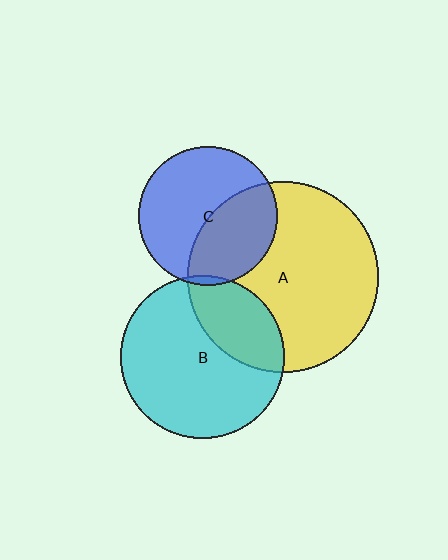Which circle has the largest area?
Circle A (yellow).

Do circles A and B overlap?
Yes.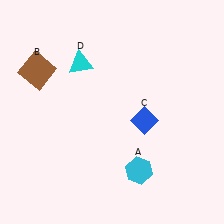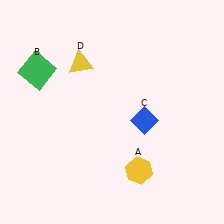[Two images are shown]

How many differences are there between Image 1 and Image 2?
There are 3 differences between the two images.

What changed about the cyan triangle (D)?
In Image 1, D is cyan. In Image 2, it changed to yellow.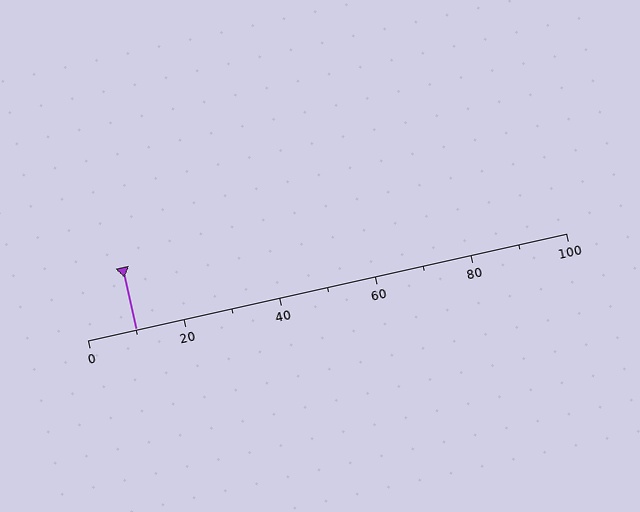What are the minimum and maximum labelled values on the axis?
The axis runs from 0 to 100.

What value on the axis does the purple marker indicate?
The marker indicates approximately 10.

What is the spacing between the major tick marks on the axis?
The major ticks are spaced 20 apart.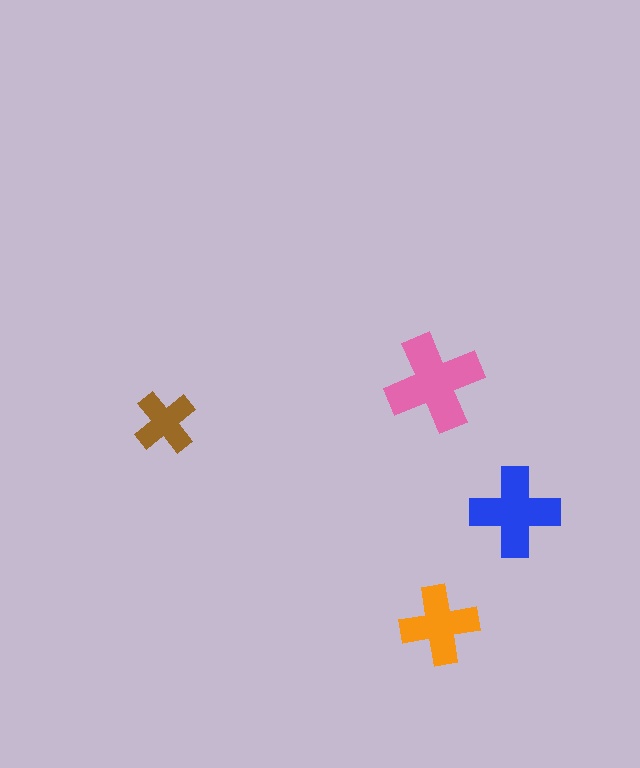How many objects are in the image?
There are 4 objects in the image.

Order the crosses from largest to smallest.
the pink one, the blue one, the orange one, the brown one.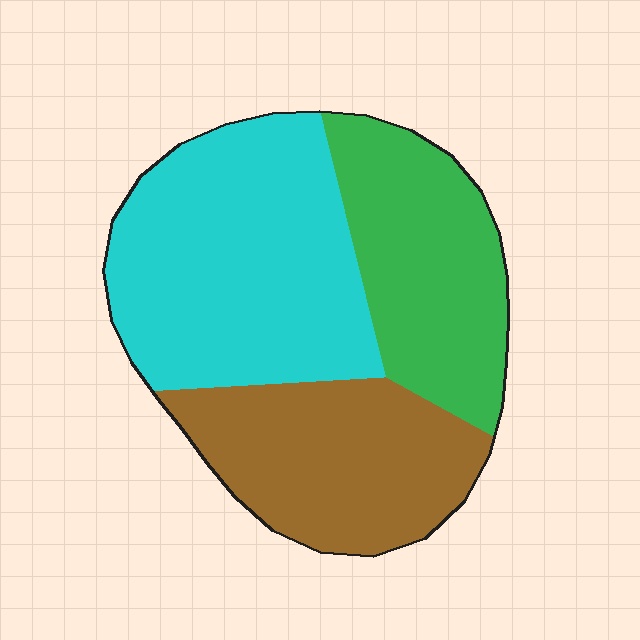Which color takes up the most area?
Cyan, at roughly 45%.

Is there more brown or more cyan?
Cyan.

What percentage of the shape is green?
Green covers about 30% of the shape.